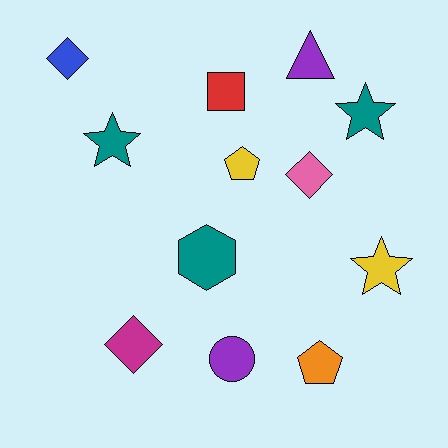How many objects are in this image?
There are 12 objects.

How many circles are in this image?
There is 1 circle.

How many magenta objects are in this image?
There is 1 magenta object.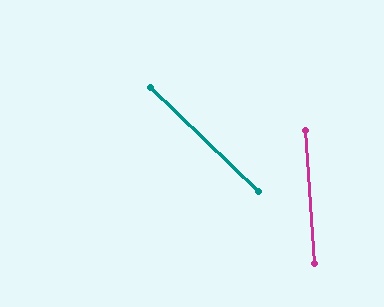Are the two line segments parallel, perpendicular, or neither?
Neither parallel nor perpendicular — they differ by about 42°.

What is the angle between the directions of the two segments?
Approximately 42 degrees.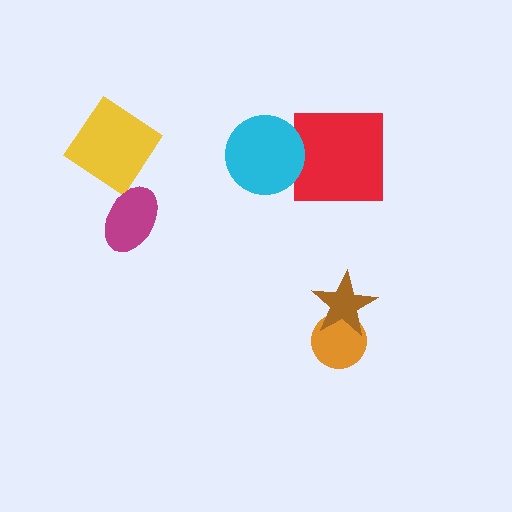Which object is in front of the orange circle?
The brown star is in front of the orange circle.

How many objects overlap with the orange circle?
1 object overlaps with the orange circle.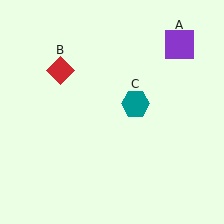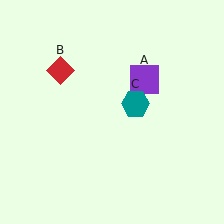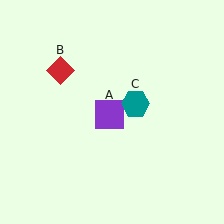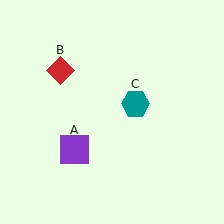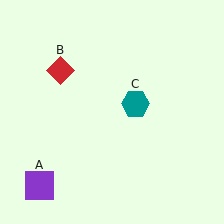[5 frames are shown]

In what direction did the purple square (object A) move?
The purple square (object A) moved down and to the left.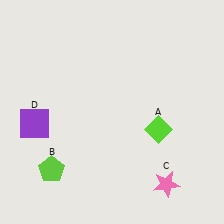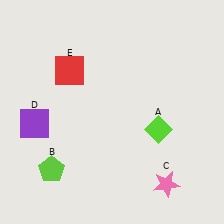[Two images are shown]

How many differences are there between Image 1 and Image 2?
There is 1 difference between the two images.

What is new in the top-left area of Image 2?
A red square (E) was added in the top-left area of Image 2.